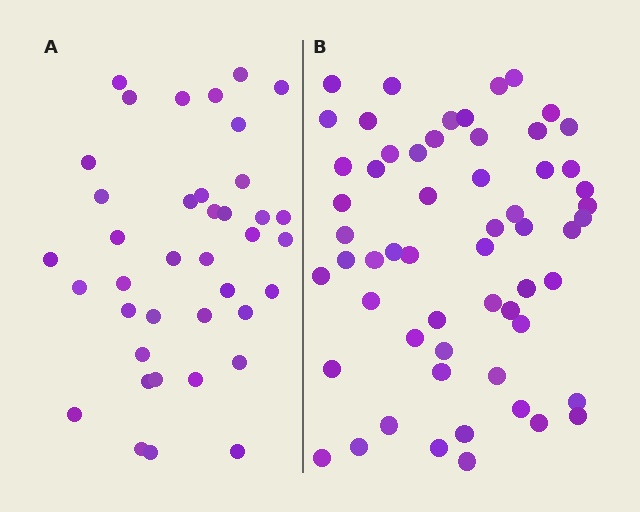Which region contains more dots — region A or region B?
Region B (the right region) has more dots.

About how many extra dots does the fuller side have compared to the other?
Region B has approximately 20 more dots than region A.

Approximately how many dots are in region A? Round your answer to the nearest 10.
About 40 dots. (The exact count is 39, which rounds to 40.)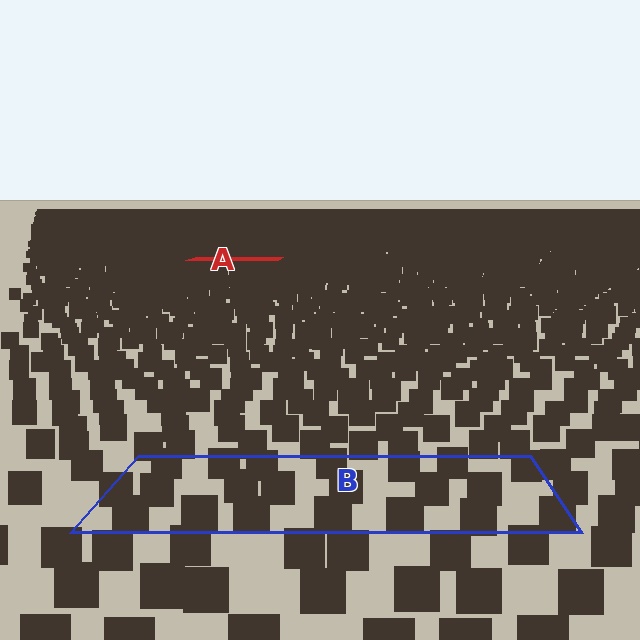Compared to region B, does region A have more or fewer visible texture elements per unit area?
Region A has more texture elements per unit area — they are packed more densely because it is farther away.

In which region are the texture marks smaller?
The texture marks are smaller in region A, because it is farther away.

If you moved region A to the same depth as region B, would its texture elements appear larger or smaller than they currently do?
They would appear larger. At a closer depth, the same texture elements are projected at a bigger on-screen size.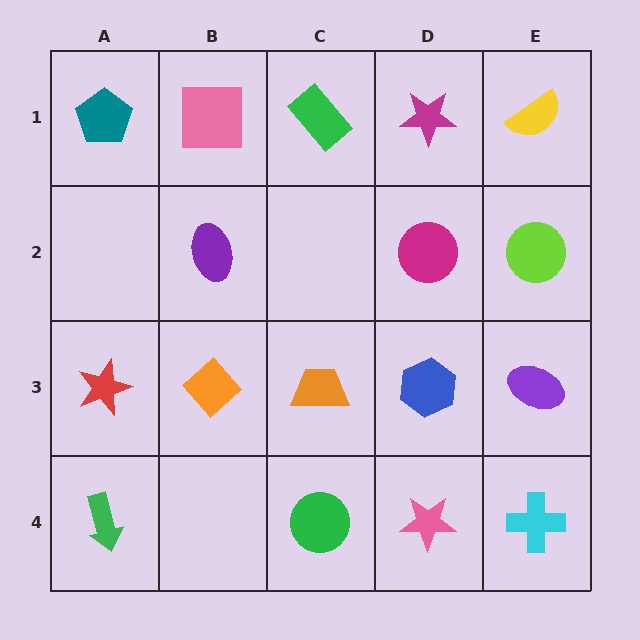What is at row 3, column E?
A purple ellipse.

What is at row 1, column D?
A magenta star.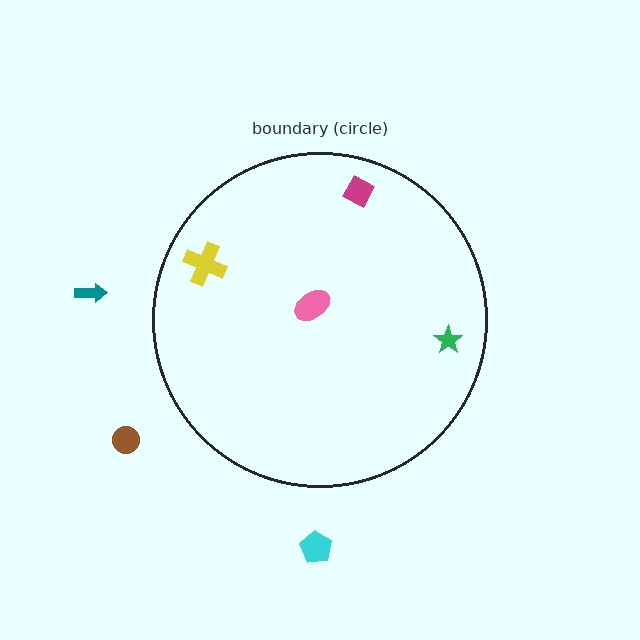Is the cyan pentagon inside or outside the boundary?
Outside.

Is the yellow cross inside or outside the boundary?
Inside.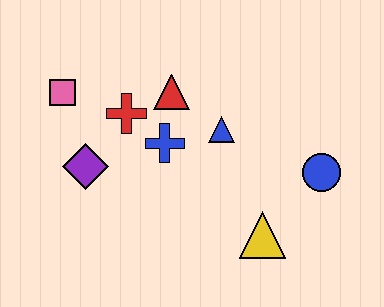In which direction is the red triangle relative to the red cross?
The red triangle is to the right of the red cross.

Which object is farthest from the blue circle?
The pink square is farthest from the blue circle.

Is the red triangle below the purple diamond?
No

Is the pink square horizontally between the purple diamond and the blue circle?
No